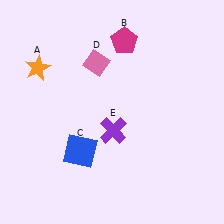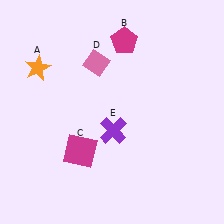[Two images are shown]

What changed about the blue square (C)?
In Image 1, C is blue. In Image 2, it changed to magenta.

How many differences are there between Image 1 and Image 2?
There is 1 difference between the two images.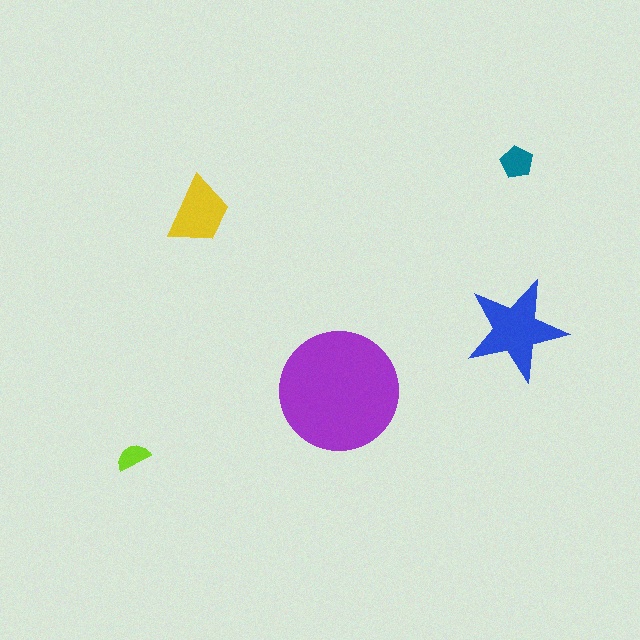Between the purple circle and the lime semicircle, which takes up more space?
The purple circle.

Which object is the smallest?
The lime semicircle.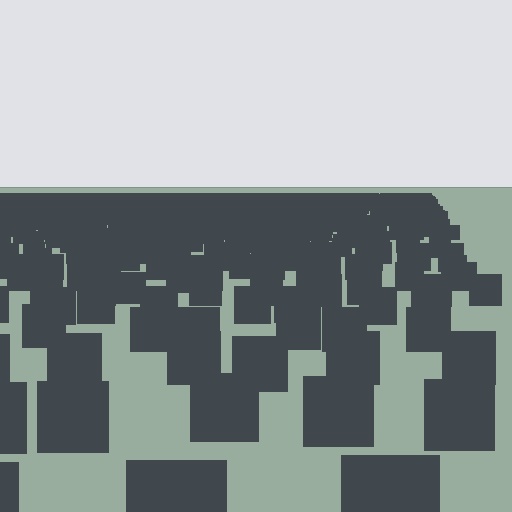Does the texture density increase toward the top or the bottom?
Density increases toward the top.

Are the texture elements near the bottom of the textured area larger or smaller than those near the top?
Larger. Near the bottom, elements are closer to the viewer and appear at a bigger on-screen size.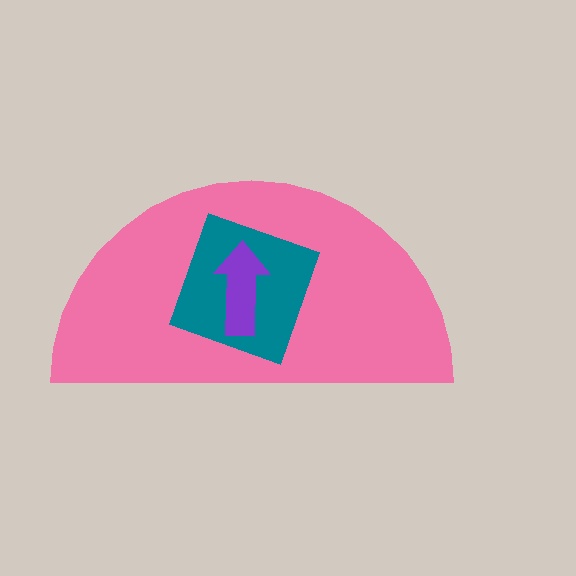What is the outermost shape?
The pink semicircle.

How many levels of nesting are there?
3.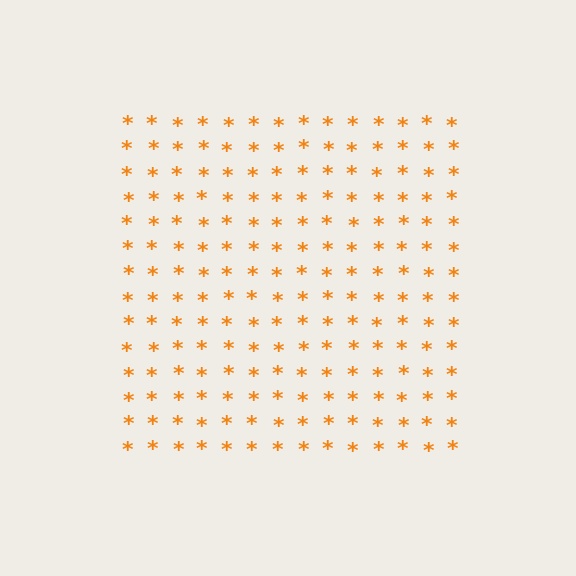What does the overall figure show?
The overall figure shows a square.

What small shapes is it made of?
It is made of small asterisks.